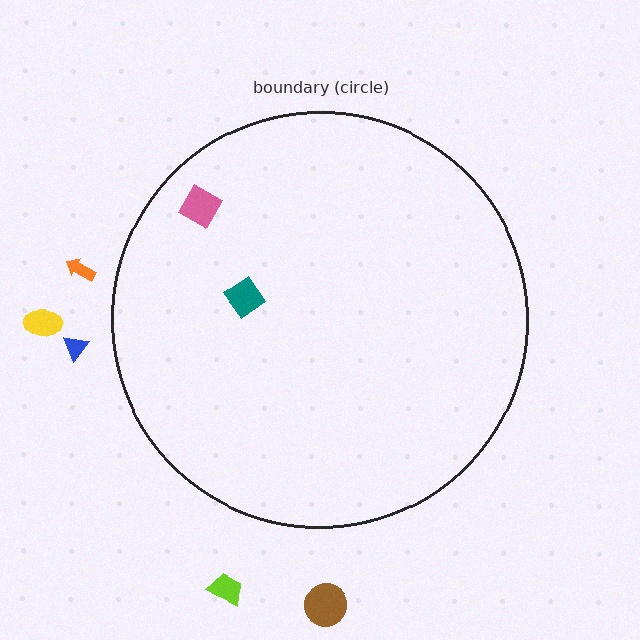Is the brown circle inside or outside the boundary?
Outside.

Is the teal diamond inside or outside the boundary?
Inside.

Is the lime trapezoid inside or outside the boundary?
Outside.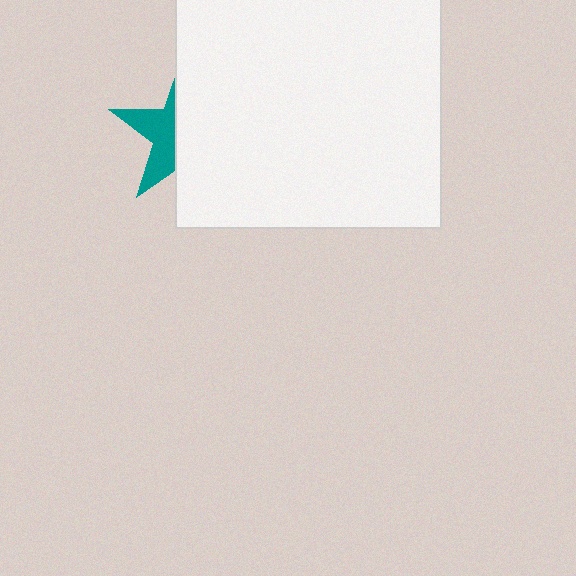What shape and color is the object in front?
The object in front is a white square.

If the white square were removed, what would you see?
You would see the complete teal star.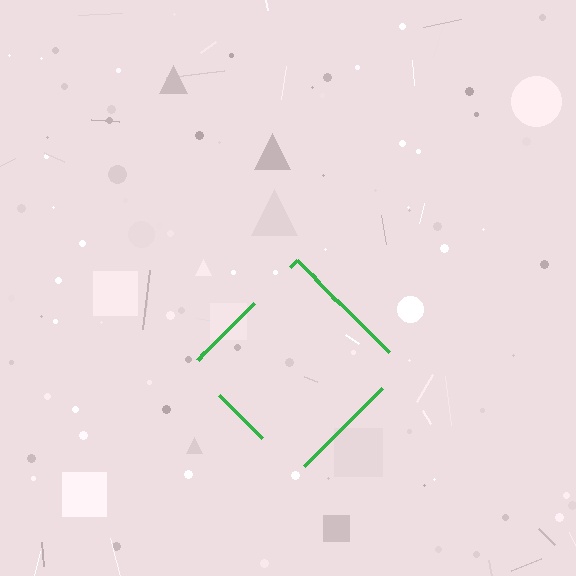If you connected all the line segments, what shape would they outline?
They would outline a diamond.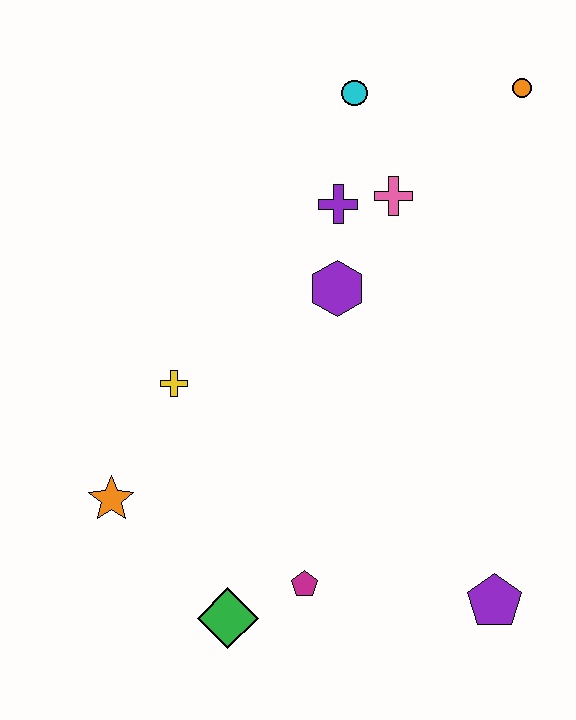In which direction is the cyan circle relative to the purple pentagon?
The cyan circle is above the purple pentagon.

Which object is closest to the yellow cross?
The orange star is closest to the yellow cross.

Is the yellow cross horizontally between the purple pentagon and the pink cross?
No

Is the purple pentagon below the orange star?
Yes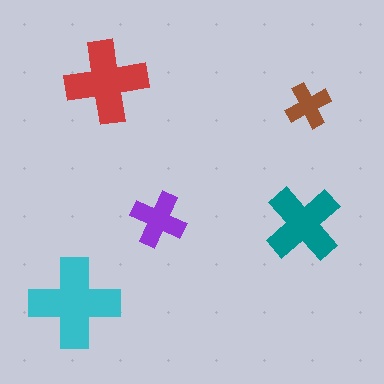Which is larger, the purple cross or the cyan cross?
The cyan one.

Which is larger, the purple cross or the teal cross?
The teal one.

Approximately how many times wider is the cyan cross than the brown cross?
About 2 times wider.